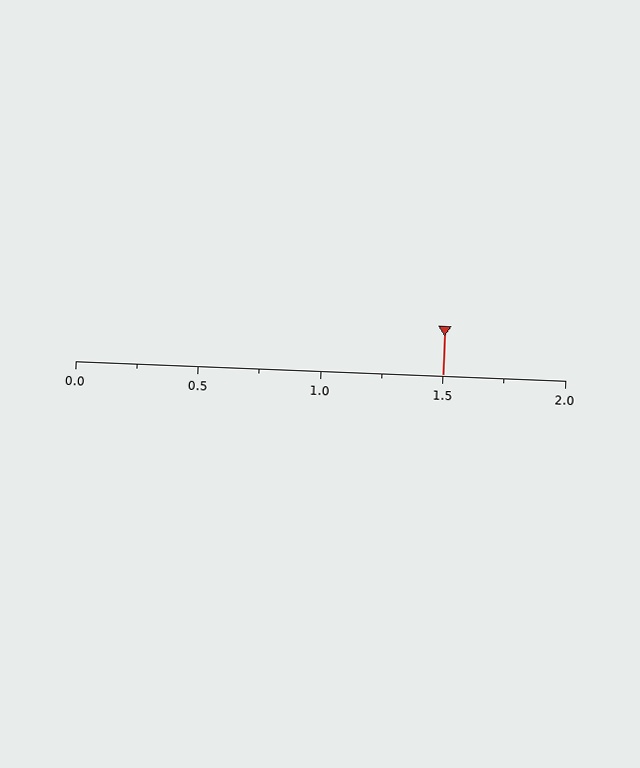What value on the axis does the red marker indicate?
The marker indicates approximately 1.5.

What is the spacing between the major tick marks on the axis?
The major ticks are spaced 0.5 apart.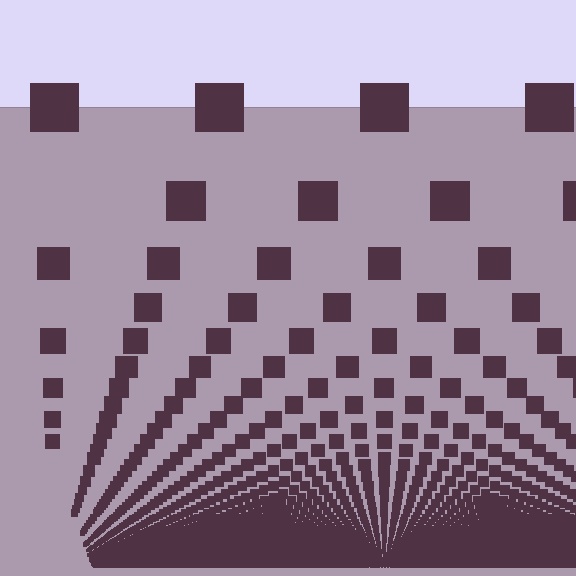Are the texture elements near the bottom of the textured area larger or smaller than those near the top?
Smaller. The gradient is inverted — elements near the bottom are smaller and denser.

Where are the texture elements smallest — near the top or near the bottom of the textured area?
Near the bottom.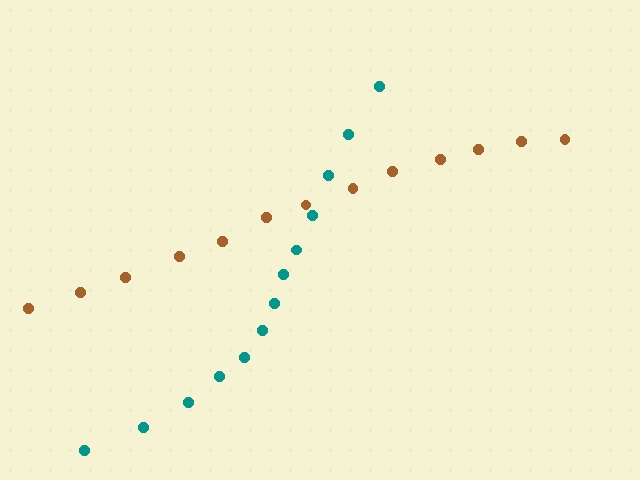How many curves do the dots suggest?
There are 2 distinct paths.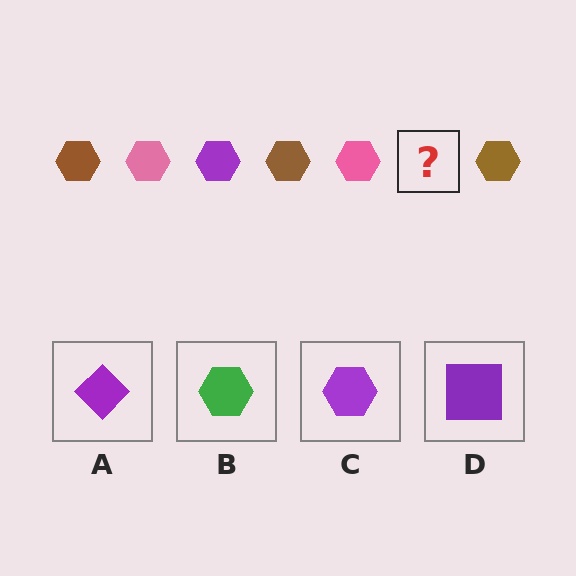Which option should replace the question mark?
Option C.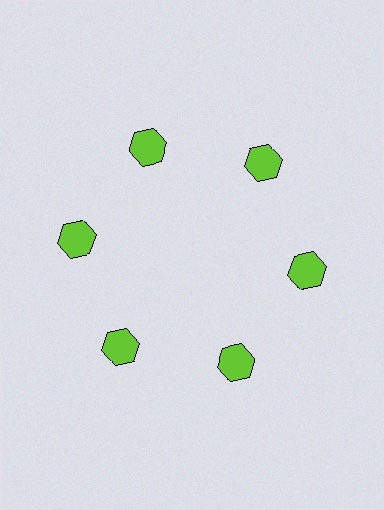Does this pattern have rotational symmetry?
Yes, this pattern has 6-fold rotational symmetry. It looks the same after rotating 60 degrees around the center.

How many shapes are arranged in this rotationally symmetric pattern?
There are 6 shapes, arranged in 6 groups of 1.